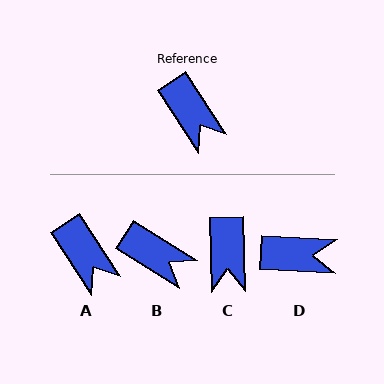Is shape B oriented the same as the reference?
No, it is off by about 25 degrees.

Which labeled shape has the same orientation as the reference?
A.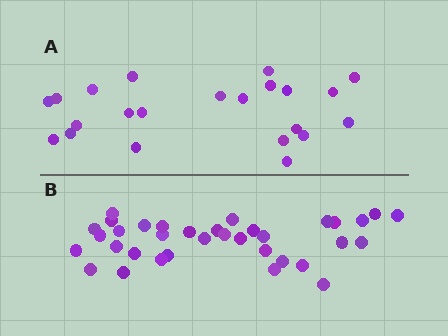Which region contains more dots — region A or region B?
Region B (the bottom region) has more dots.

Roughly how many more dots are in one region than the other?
Region B has approximately 15 more dots than region A.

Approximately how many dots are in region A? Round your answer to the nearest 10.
About 20 dots. (The exact count is 22, which rounds to 20.)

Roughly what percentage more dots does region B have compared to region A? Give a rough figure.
About 60% more.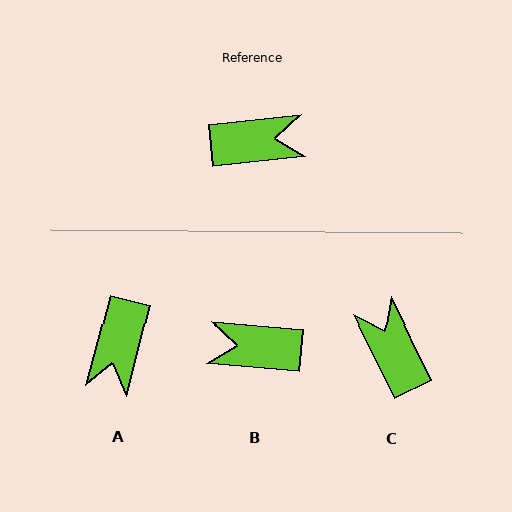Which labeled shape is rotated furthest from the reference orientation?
B, about 169 degrees away.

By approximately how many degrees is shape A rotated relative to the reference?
Approximately 111 degrees clockwise.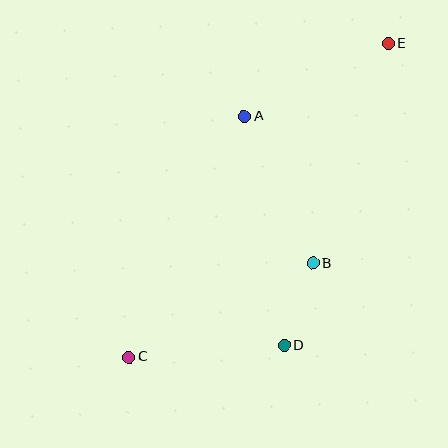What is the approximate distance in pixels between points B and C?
The distance between B and C is approximately 207 pixels.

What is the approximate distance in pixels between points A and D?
The distance between A and D is approximately 232 pixels.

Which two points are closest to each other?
Points B and D are closest to each other.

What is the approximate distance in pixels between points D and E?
The distance between D and E is approximately 319 pixels.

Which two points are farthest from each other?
Points C and E are farthest from each other.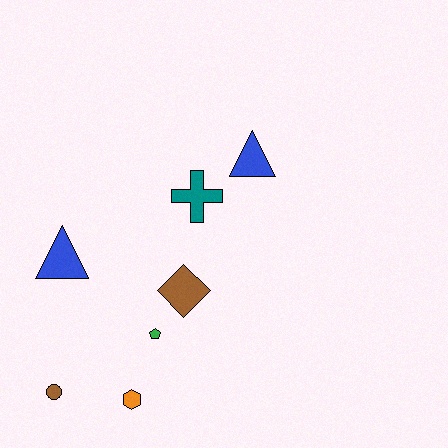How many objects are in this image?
There are 7 objects.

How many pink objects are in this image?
There are no pink objects.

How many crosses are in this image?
There is 1 cross.